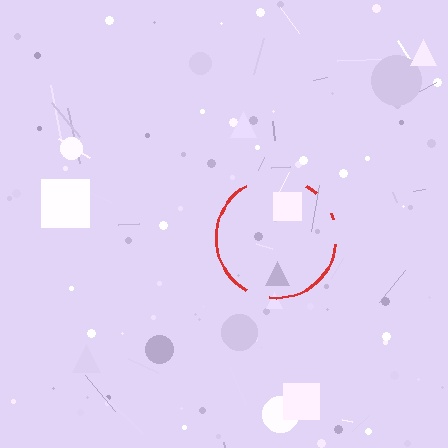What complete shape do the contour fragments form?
The contour fragments form a circle.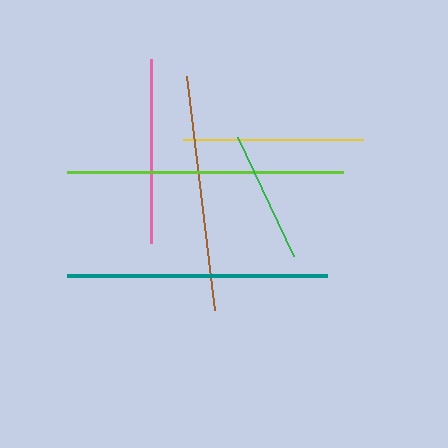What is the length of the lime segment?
The lime segment is approximately 276 pixels long.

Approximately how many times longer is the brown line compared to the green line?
The brown line is approximately 1.8 times the length of the green line.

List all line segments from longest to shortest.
From longest to shortest: lime, teal, brown, pink, yellow, green.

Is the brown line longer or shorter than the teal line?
The teal line is longer than the brown line.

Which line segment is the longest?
The lime line is the longest at approximately 276 pixels.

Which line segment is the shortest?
The green line is the shortest at approximately 132 pixels.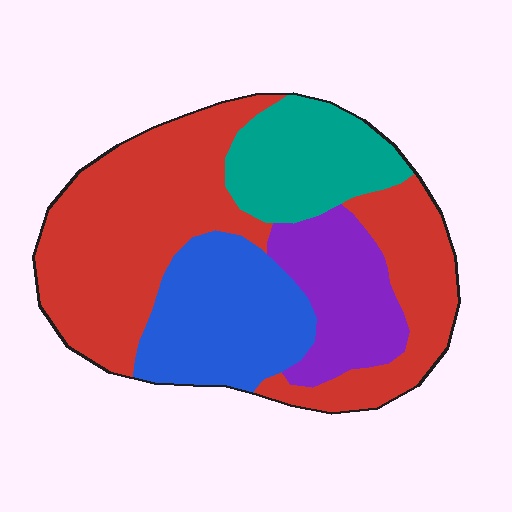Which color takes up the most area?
Red, at roughly 50%.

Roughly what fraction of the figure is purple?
Purple takes up about one sixth (1/6) of the figure.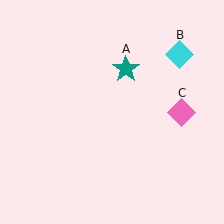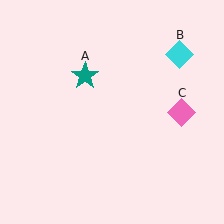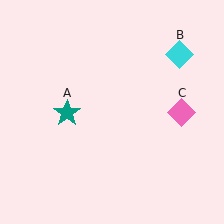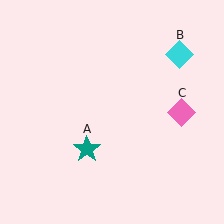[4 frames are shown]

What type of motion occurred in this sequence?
The teal star (object A) rotated counterclockwise around the center of the scene.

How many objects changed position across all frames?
1 object changed position: teal star (object A).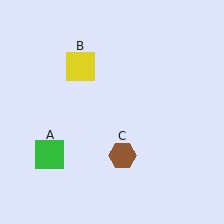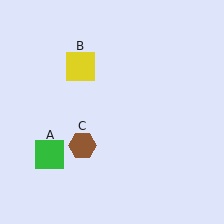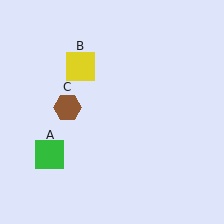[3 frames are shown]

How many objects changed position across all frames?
1 object changed position: brown hexagon (object C).